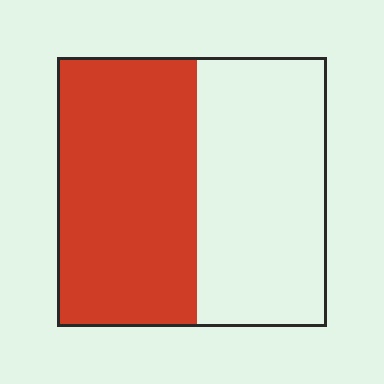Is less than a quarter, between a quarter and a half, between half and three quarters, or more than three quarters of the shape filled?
Between half and three quarters.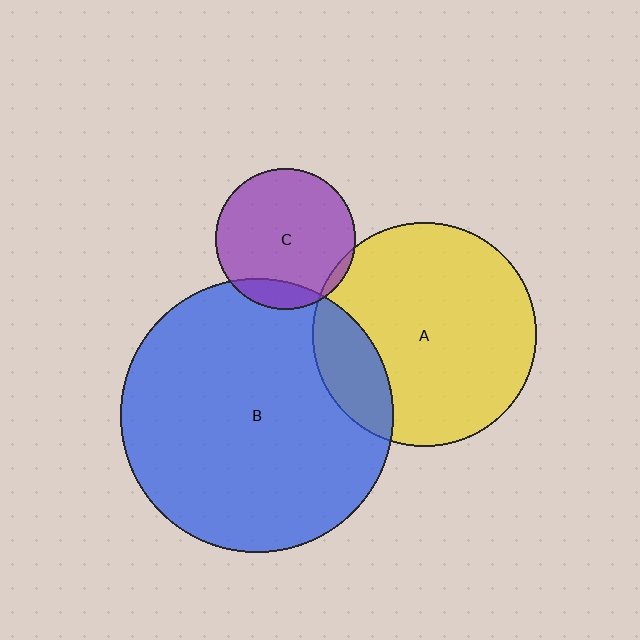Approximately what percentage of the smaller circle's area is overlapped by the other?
Approximately 5%.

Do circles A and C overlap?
Yes.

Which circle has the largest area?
Circle B (blue).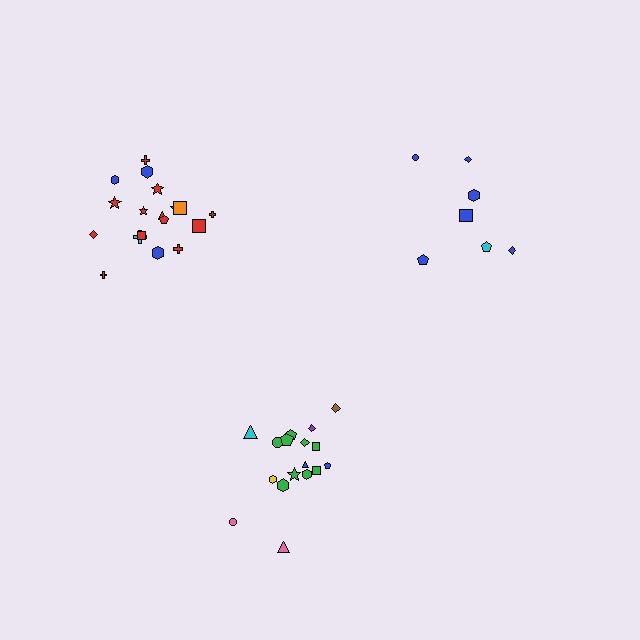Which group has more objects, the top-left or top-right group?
The top-left group.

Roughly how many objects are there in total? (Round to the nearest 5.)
Roughly 45 objects in total.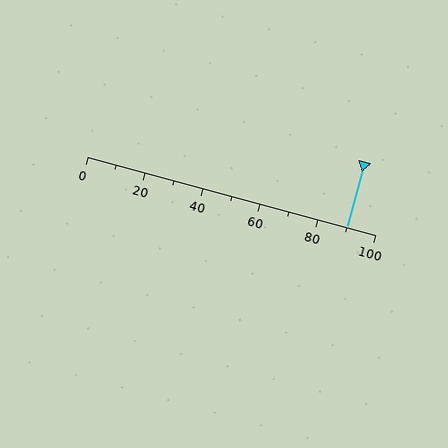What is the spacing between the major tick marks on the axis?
The major ticks are spaced 20 apart.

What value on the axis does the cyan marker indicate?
The marker indicates approximately 90.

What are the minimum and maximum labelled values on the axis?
The axis runs from 0 to 100.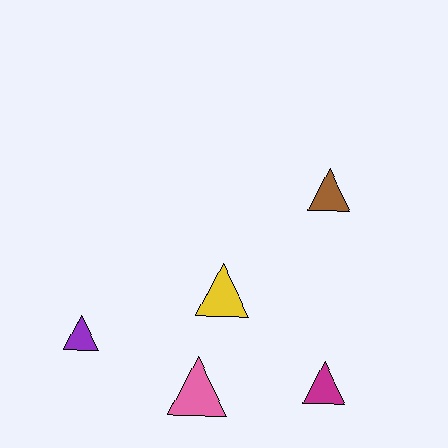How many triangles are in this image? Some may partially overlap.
There are 5 triangles.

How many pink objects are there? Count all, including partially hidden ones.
There is 1 pink object.